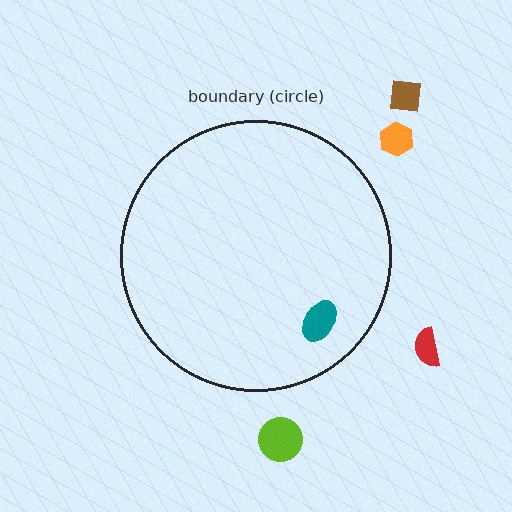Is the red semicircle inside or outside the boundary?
Outside.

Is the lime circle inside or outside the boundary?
Outside.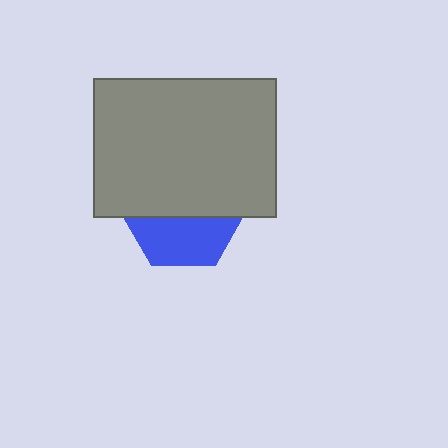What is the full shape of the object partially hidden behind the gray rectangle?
The partially hidden object is a blue hexagon.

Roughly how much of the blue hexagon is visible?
A small part of it is visible (roughly 42%).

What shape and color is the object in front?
The object in front is a gray rectangle.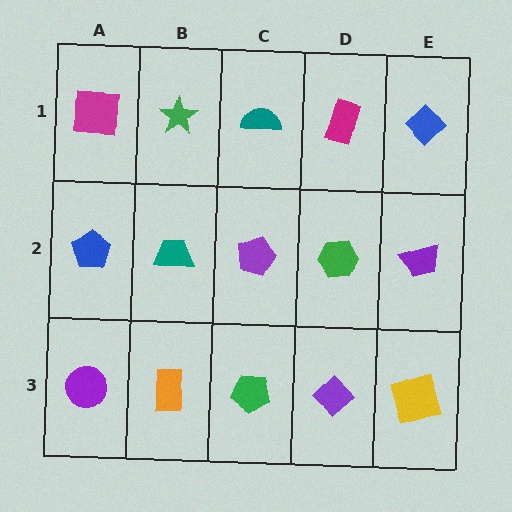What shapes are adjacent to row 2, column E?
A blue diamond (row 1, column E), a yellow square (row 3, column E), a green hexagon (row 2, column D).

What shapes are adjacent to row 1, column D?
A green hexagon (row 2, column D), a teal semicircle (row 1, column C), a blue diamond (row 1, column E).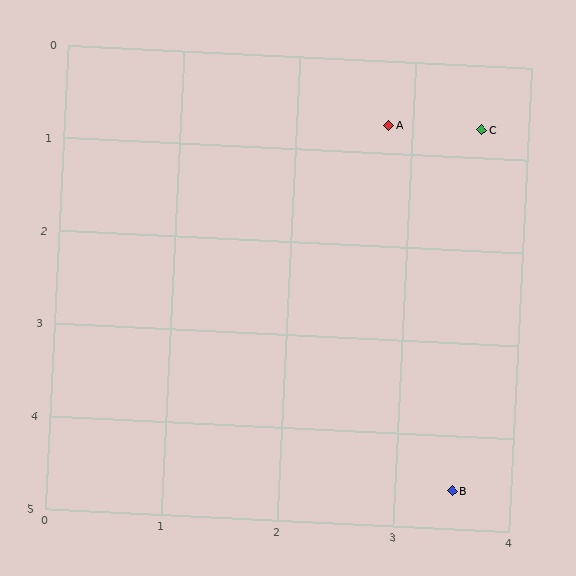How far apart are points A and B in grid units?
Points A and B are about 4.0 grid units apart.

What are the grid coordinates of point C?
Point C is at approximately (3.6, 0.7).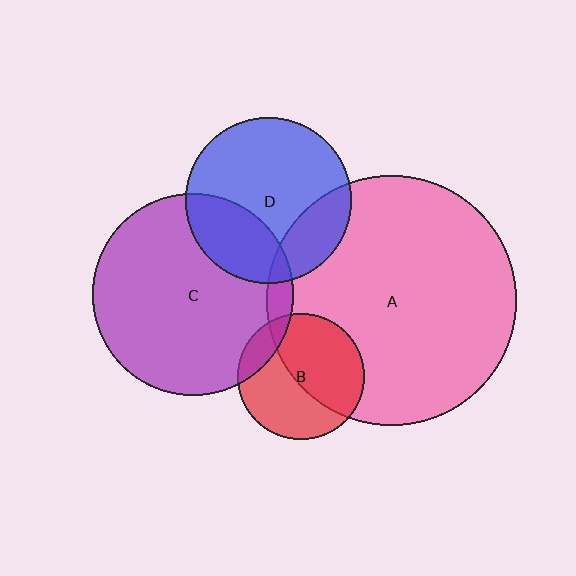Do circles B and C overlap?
Yes.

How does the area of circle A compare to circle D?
Approximately 2.3 times.